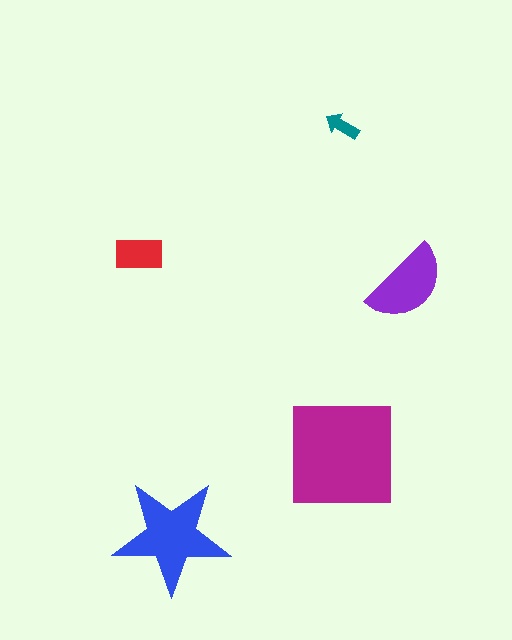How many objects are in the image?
There are 5 objects in the image.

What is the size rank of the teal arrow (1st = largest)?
5th.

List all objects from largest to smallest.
The magenta square, the blue star, the purple semicircle, the red rectangle, the teal arrow.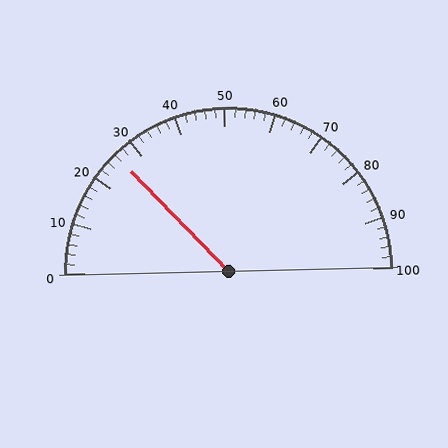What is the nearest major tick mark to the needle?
The nearest major tick mark is 30.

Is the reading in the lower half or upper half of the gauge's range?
The reading is in the lower half of the range (0 to 100).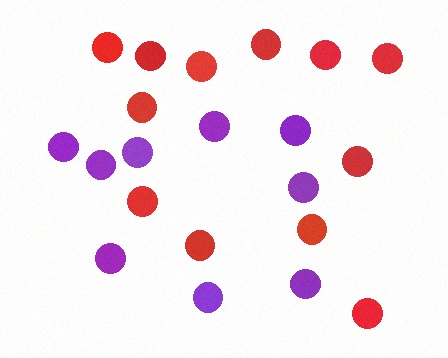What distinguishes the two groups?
There are 2 groups: one group of purple circles (9) and one group of red circles (12).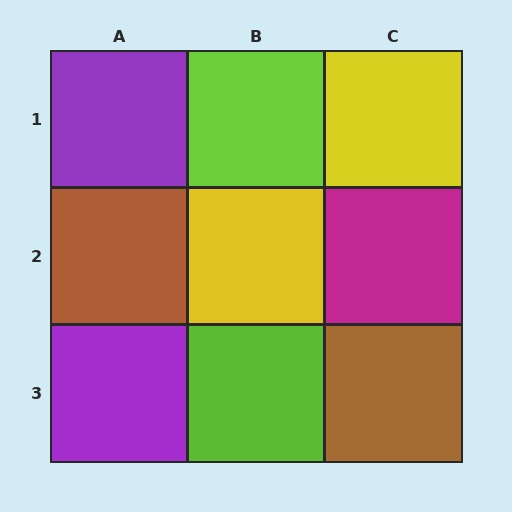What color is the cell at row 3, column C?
Brown.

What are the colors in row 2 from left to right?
Brown, yellow, magenta.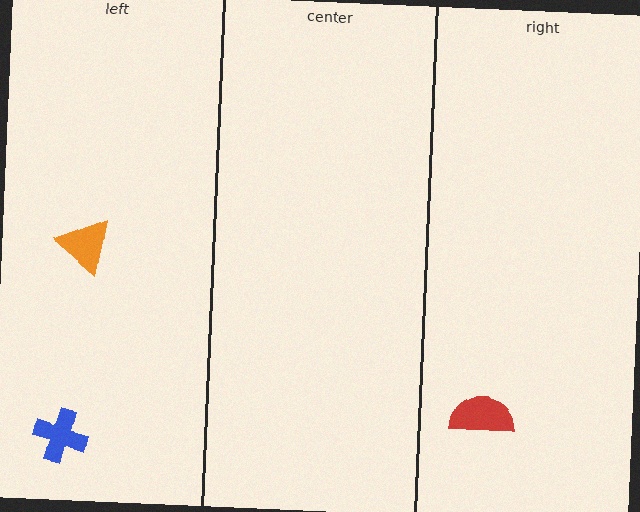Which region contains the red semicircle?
The right region.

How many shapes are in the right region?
1.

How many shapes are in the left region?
2.